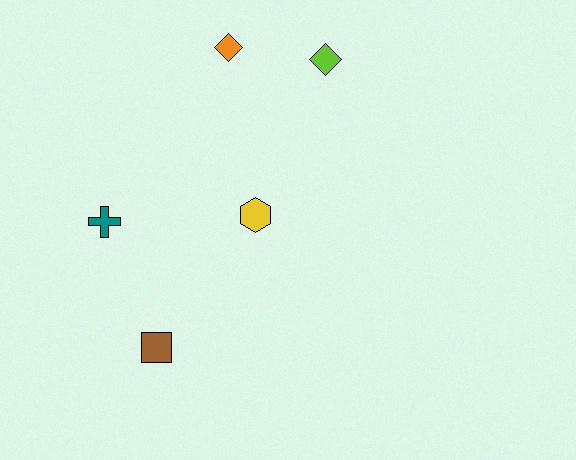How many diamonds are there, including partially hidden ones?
There are 2 diamonds.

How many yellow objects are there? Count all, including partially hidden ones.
There is 1 yellow object.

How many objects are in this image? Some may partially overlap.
There are 5 objects.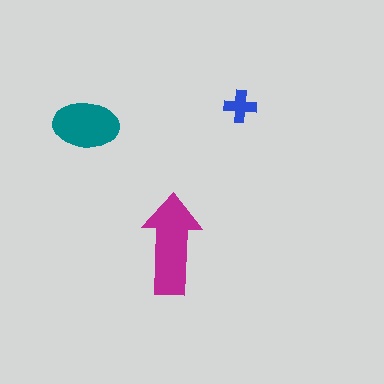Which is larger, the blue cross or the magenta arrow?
The magenta arrow.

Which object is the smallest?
The blue cross.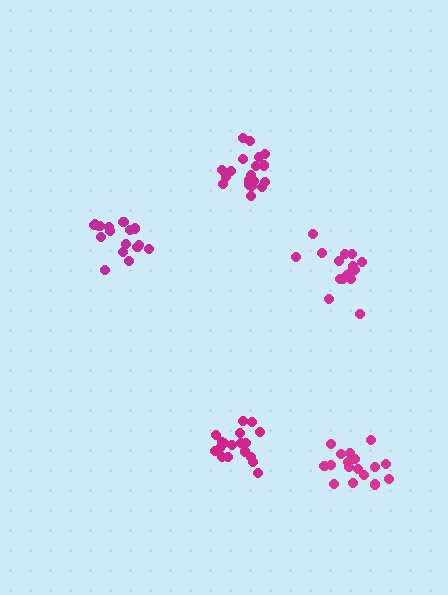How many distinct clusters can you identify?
There are 5 distinct clusters.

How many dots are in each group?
Group 1: 20 dots, Group 2: 16 dots, Group 3: 18 dots, Group 4: 16 dots, Group 5: 17 dots (87 total).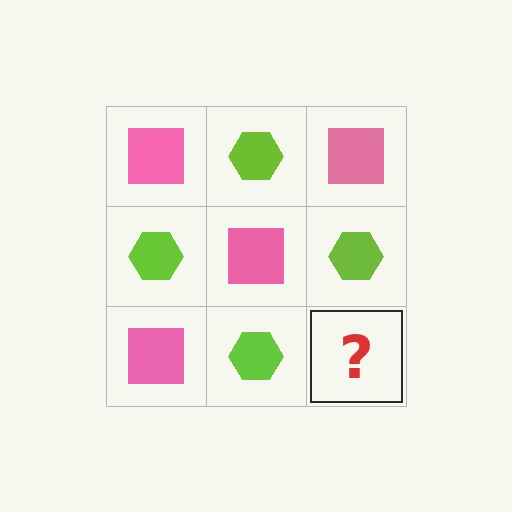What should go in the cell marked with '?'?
The missing cell should contain a pink square.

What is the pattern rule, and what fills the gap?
The rule is that it alternates pink square and lime hexagon in a checkerboard pattern. The gap should be filled with a pink square.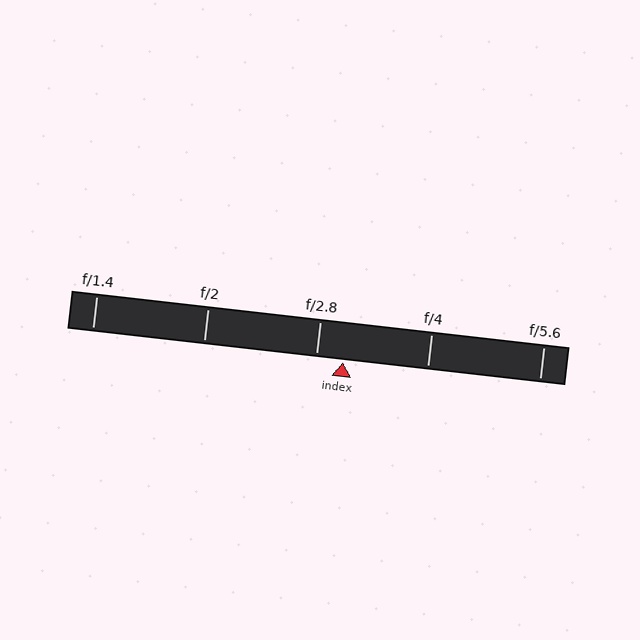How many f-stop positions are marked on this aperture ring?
There are 5 f-stop positions marked.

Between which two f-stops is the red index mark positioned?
The index mark is between f/2.8 and f/4.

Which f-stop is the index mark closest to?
The index mark is closest to f/2.8.